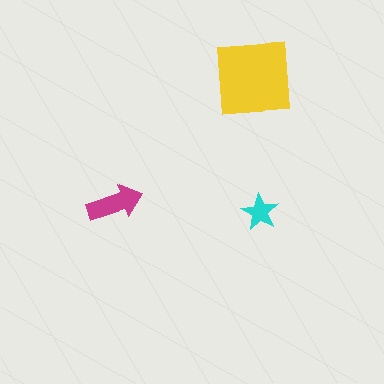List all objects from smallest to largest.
The cyan star, the magenta arrow, the yellow square.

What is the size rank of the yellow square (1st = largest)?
1st.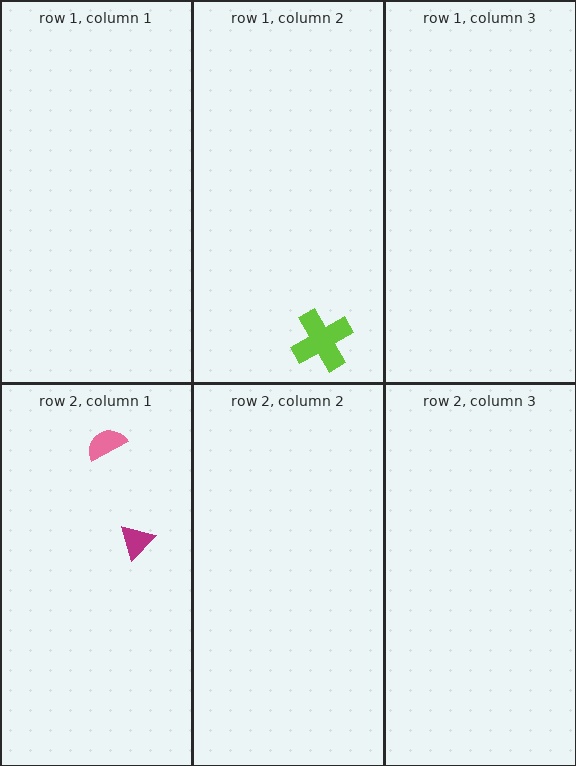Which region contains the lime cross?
The row 1, column 2 region.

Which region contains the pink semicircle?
The row 2, column 1 region.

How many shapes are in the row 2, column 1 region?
2.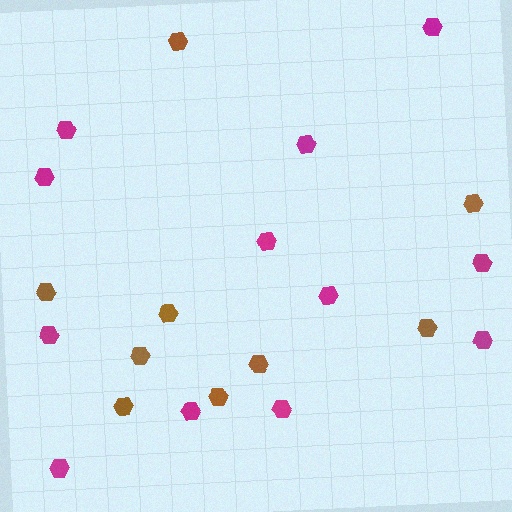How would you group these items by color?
There are 2 groups: one group of brown hexagons (9) and one group of magenta hexagons (12).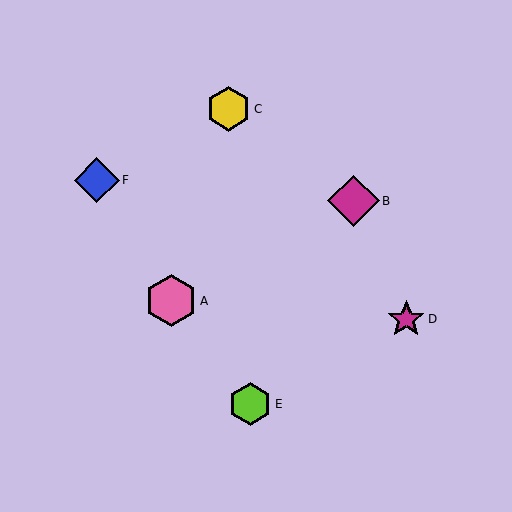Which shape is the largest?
The pink hexagon (labeled A) is the largest.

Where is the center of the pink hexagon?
The center of the pink hexagon is at (171, 301).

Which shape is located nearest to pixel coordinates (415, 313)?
The magenta star (labeled D) at (406, 319) is nearest to that location.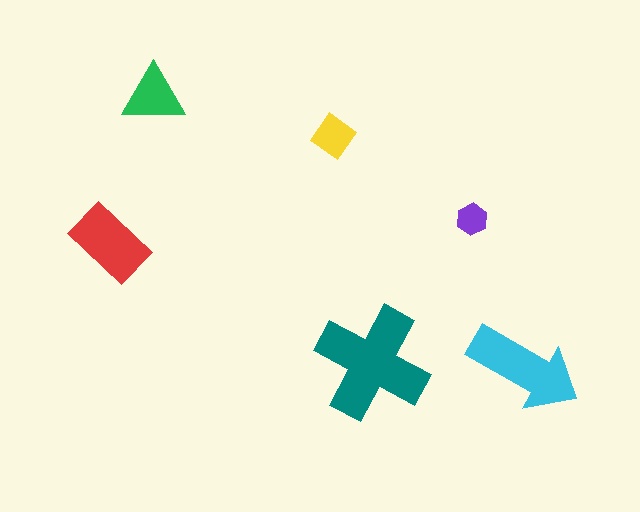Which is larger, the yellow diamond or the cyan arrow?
The cyan arrow.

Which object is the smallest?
The purple hexagon.